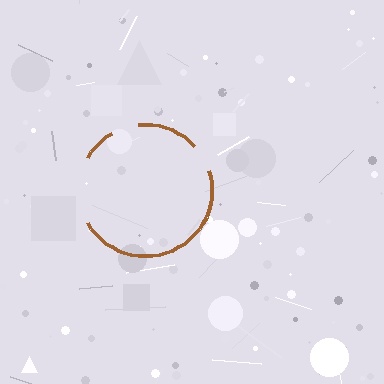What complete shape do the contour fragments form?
The contour fragments form a circle.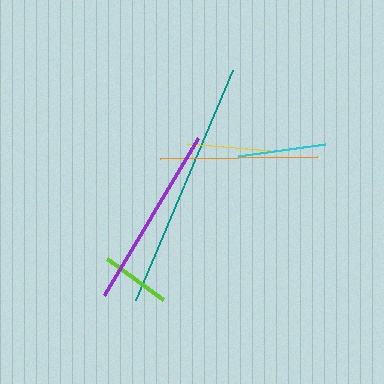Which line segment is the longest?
The teal line is the longest at approximately 249 pixels.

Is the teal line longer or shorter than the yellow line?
The teal line is longer than the yellow line.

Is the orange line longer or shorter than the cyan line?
The orange line is longer than the cyan line.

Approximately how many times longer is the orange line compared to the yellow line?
The orange line is approximately 1.6 times the length of the yellow line.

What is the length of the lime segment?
The lime segment is approximately 70 pixels long.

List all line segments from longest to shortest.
From longest to shortest: teal, purple, orange, yellow, cyan, lime.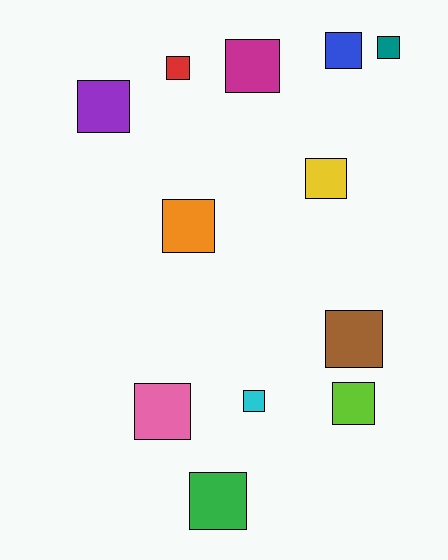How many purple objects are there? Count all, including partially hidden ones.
There is 1 purple object.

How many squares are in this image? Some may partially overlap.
There are 12 squares.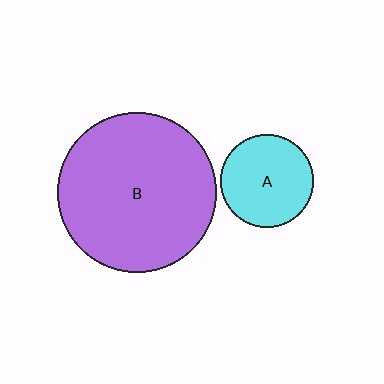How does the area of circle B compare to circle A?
Approximately 2.9 times.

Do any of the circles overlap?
No, none of the circles overlap.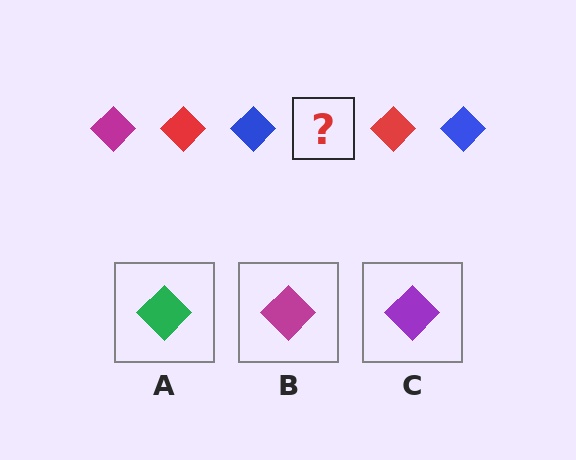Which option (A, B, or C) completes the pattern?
B.